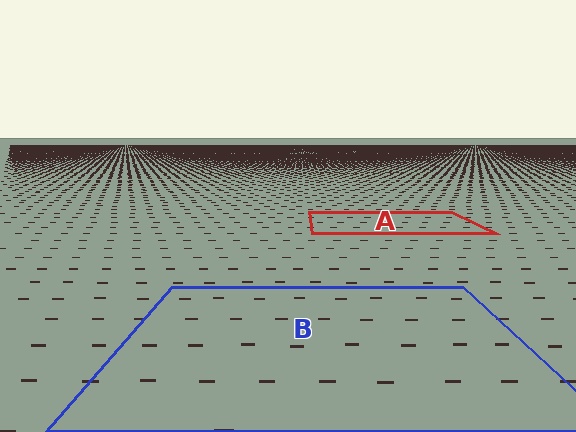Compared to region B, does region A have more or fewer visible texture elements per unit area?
Region A has more texture elements per unit area — they are packed more densely because it is farther away.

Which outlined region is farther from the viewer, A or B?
Region A is farther from the viewer — the texture elements inside it appear smaller and more densely packed.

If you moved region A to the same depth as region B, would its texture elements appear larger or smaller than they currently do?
They would appear larger. At a closer depth, the same texture elements are projected at a bigger on-screen size.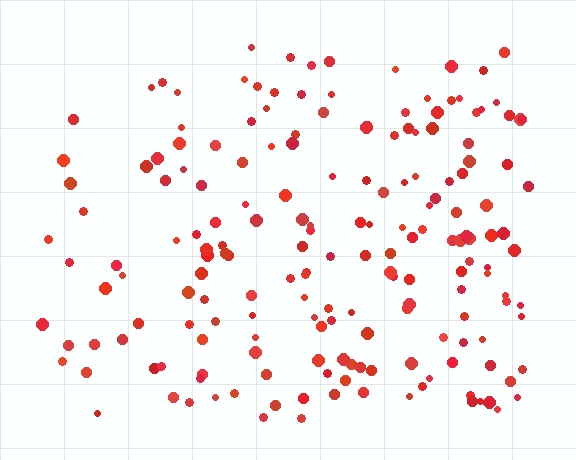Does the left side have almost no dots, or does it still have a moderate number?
Still a moderate number, just noticeably fewer than the right.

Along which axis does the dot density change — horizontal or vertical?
Horizontal.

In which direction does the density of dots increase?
From left to right, with the right side densest.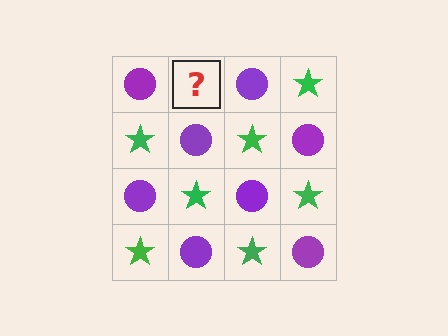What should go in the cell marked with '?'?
The missing cell should contain a green star.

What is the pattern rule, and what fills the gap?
The rule is that it alternates purple circle and green star in a checkerboard pattern. The gap should be filled with a green star.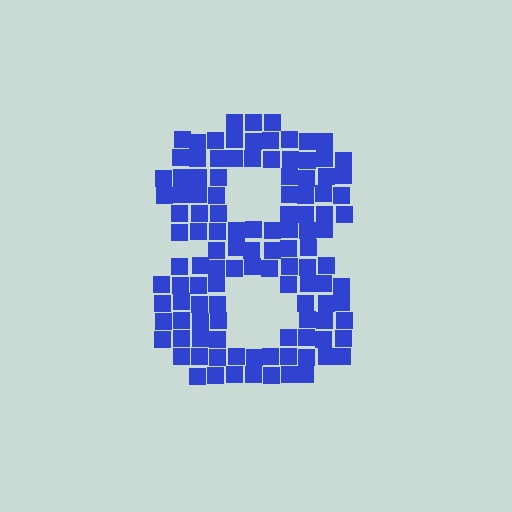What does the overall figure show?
The overall figure shows the digit 8.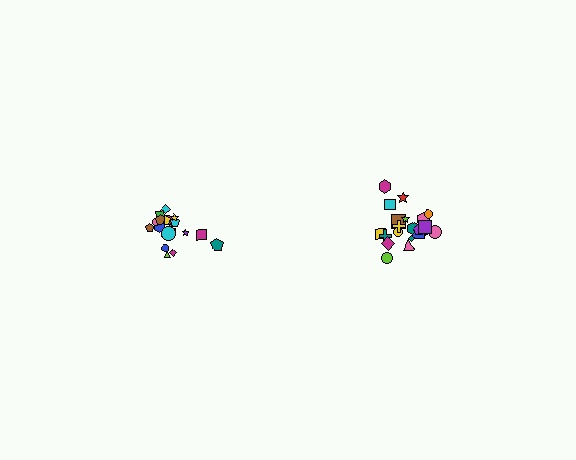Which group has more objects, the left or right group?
The right group.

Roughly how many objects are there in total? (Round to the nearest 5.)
Roughly 40 objects in total.